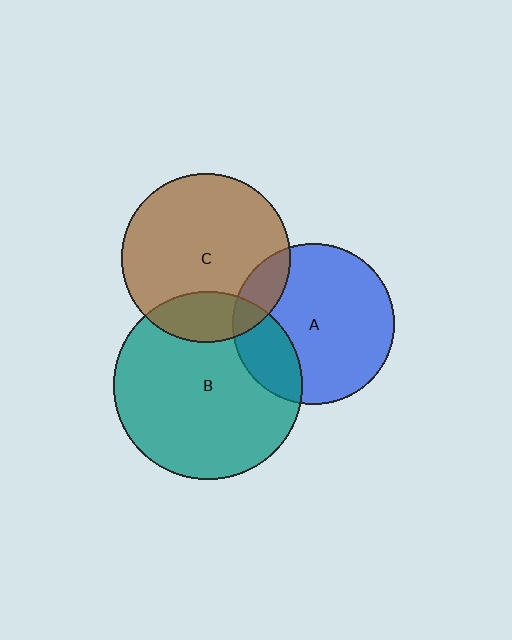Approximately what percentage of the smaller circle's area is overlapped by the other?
Approximately 20%.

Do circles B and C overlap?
Yes.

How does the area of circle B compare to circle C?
Approximately 1.2 times.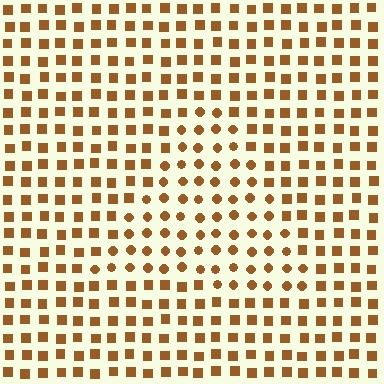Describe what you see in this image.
The image is filled with small brown elements arranged in a uniform grid. A triangle-shaped region contains circles, while the surrounding area contains squares. The boundary is defined purely by the change in element shape.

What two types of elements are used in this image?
The image uses circles inside the triangle region and squares outside it.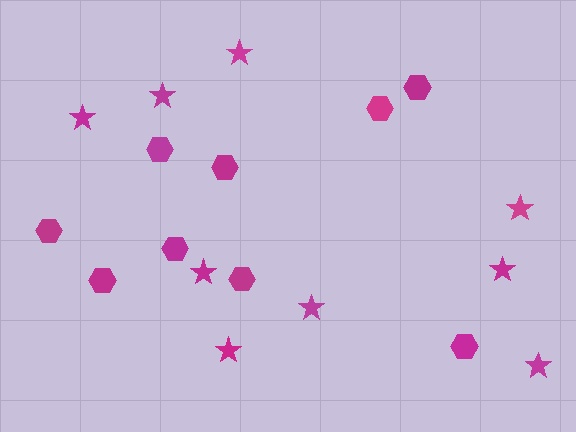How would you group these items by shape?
There are 2 groups: one group of stars (9) and one group of hexagons (9).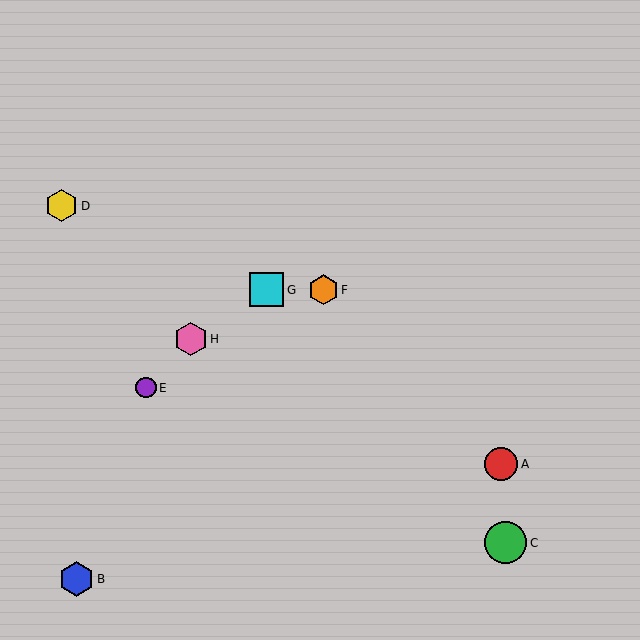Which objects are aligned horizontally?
Objects F, G are aligned horizontally.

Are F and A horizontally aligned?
No, F is at y≈290 and A is at y≈464.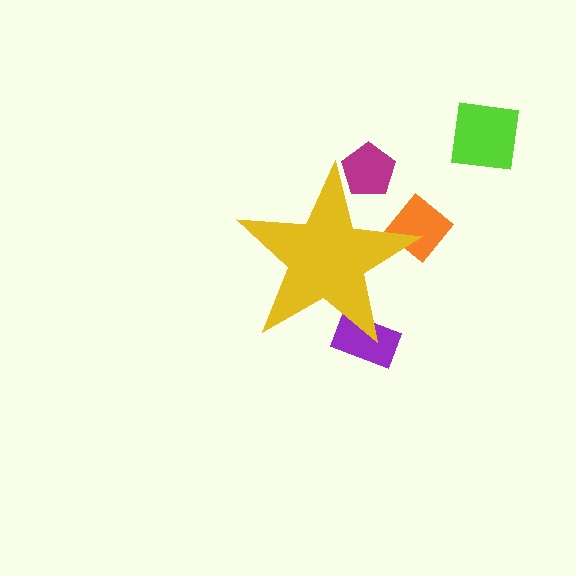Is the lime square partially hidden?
No, the lime square is fully visible.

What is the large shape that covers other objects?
A yellow star.